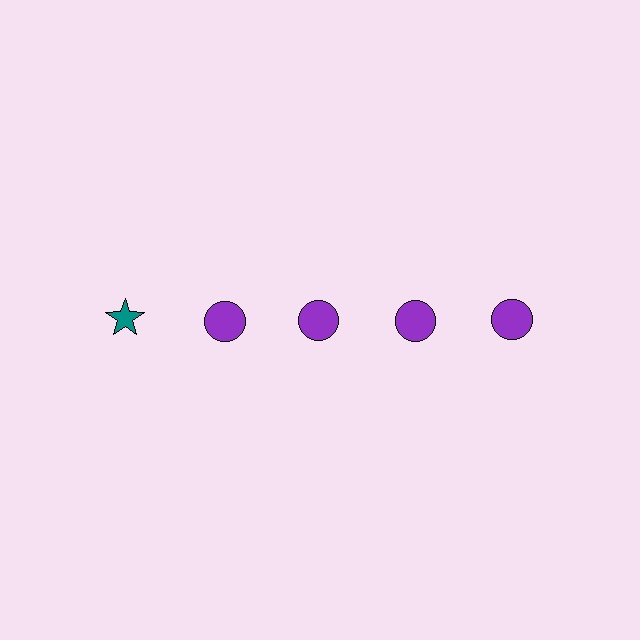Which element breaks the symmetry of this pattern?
The teal star in the top row, leftmost column breaks the symmetry. All other shapes are purple circles.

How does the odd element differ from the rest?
It differs in both color (teal instead of purple) and shape (star instead of circle).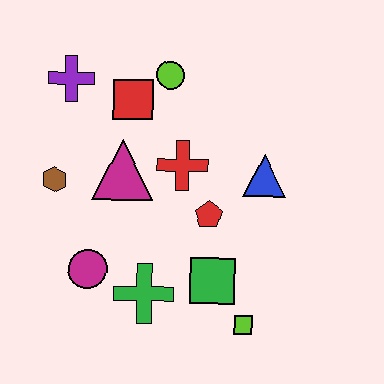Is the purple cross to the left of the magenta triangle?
Yes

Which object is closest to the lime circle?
The red square is closest to the lime circle.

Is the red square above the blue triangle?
Yes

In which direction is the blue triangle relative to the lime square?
The blue triangle is above the lime square.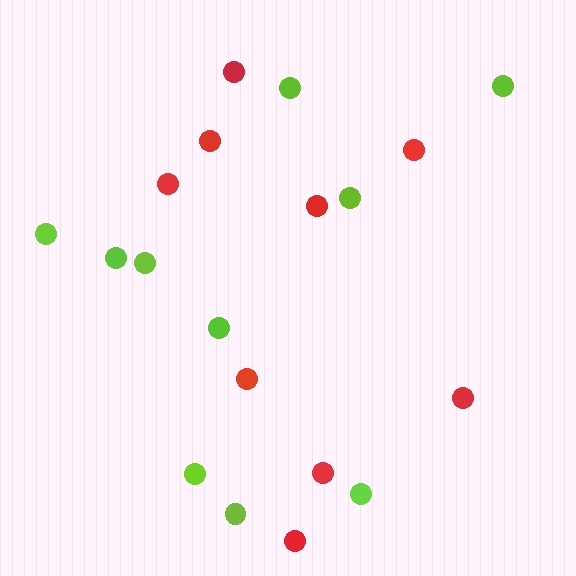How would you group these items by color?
There are 2 groups: one group of lime circles (10) and one group of red circles (9).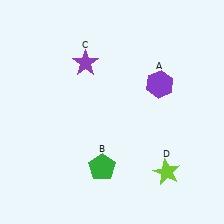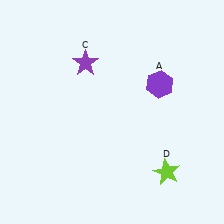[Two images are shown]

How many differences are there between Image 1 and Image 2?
There is 1 difference between the two images.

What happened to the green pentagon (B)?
The green pentagon (B) was removed in Image 2. It was in the bottom-left area of Image 1.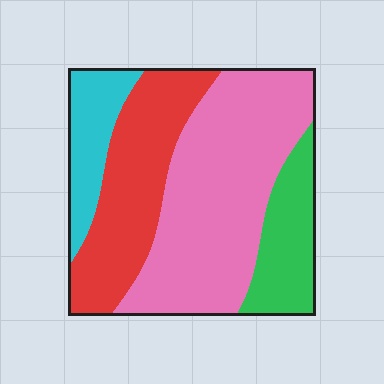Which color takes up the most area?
Pink, at roughly 45%.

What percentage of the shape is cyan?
Cyan covers around 10% of the shape.